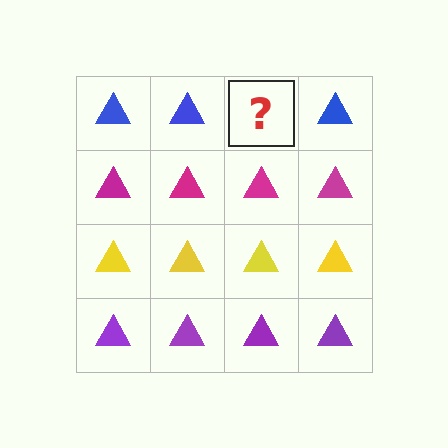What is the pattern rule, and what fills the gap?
The rule is that each row has a consistent color. The gap should be filled with a blue triangle.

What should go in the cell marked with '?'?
The missing cell should contain a blue triangle.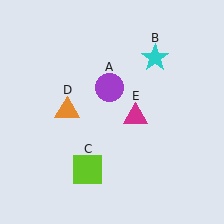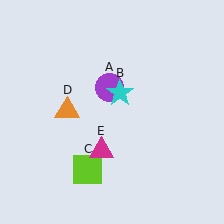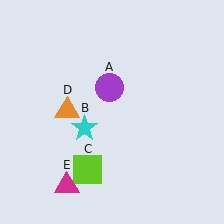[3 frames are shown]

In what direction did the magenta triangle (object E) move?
The magenta triangle (object E) moved down and to the left.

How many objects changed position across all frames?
2 objects changed position: cyan star (object B), magenta triangle (object E).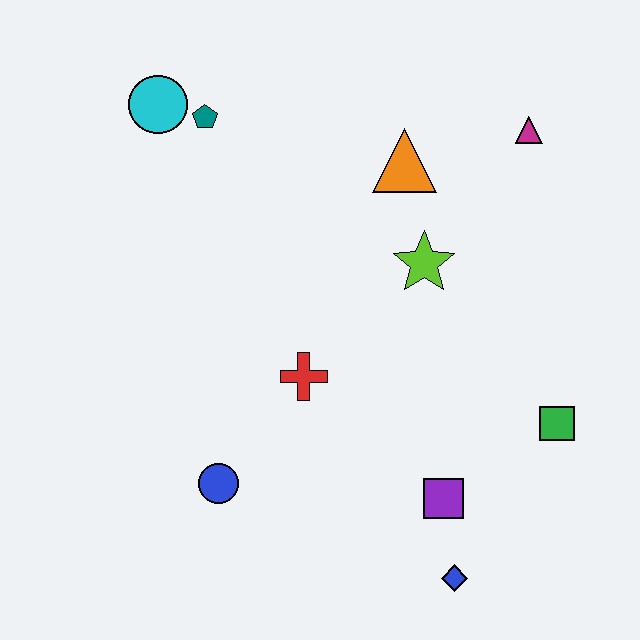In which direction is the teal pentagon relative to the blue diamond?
The teal pentagon is above the blue diamond.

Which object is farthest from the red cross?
The magenta triangle is farthest from the red cross.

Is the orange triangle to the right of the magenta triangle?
No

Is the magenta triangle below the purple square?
No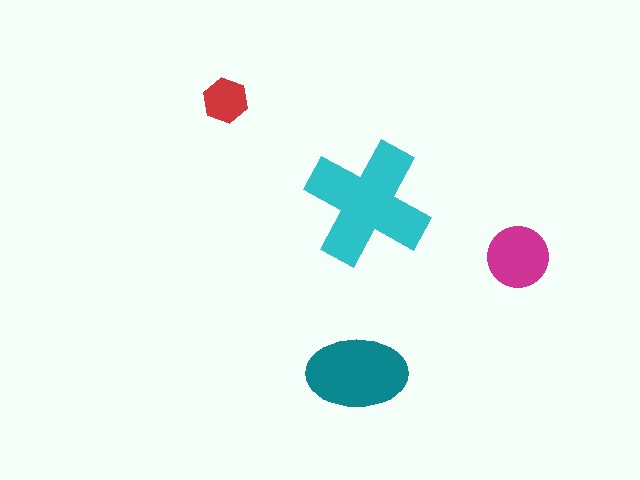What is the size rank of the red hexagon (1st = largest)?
4th.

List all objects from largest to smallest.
The cyan cross, the teal ellipse, the magenta circle, the red hexagon.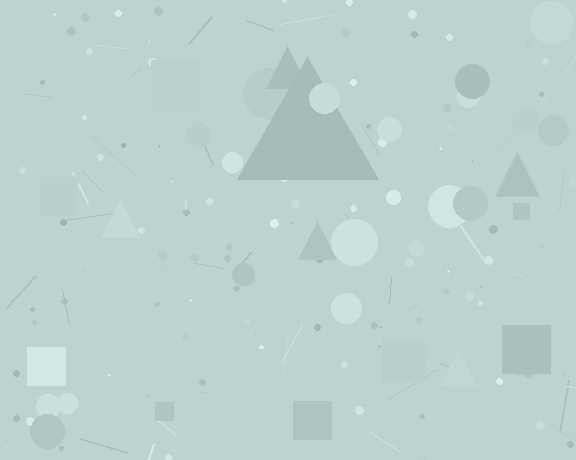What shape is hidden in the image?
A triangle is hidden in the image.